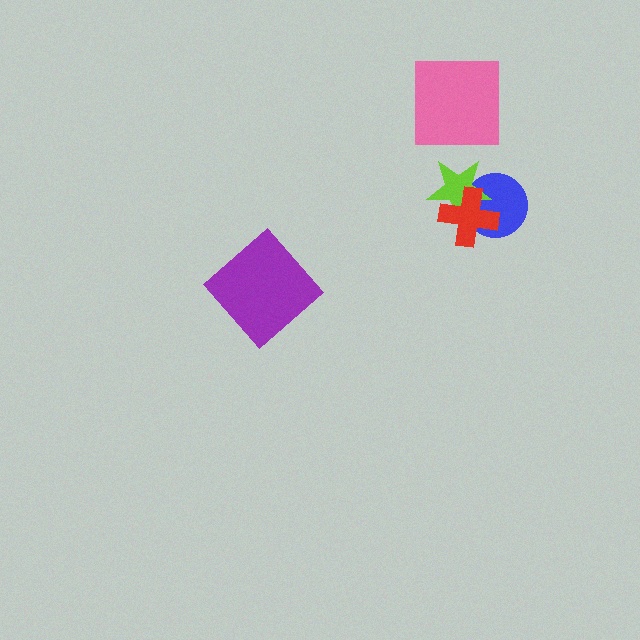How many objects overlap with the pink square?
0 objects overlap with the pink square.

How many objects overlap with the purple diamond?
0 objects overlap with the purple diamond.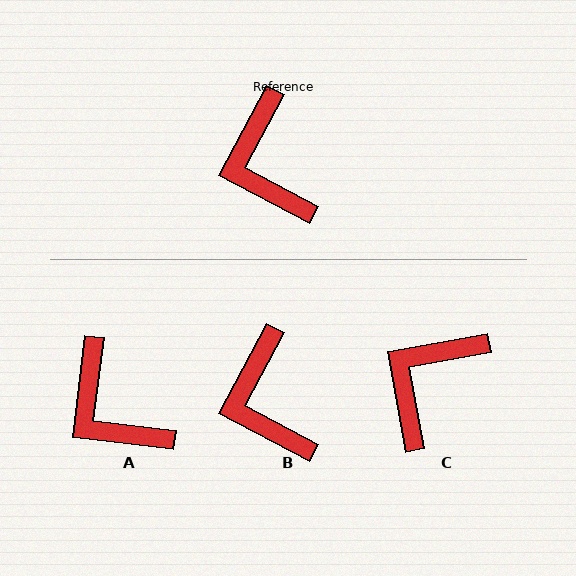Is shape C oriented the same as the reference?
No, it is off by about 52 degrees.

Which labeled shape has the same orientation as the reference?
B.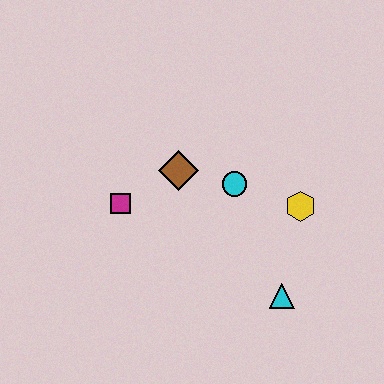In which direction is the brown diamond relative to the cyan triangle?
The brown diamond is above the cyan triangle.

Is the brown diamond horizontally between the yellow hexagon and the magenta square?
Yes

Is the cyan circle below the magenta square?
No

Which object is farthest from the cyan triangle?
The magenta square is farthest from the cyan triangle.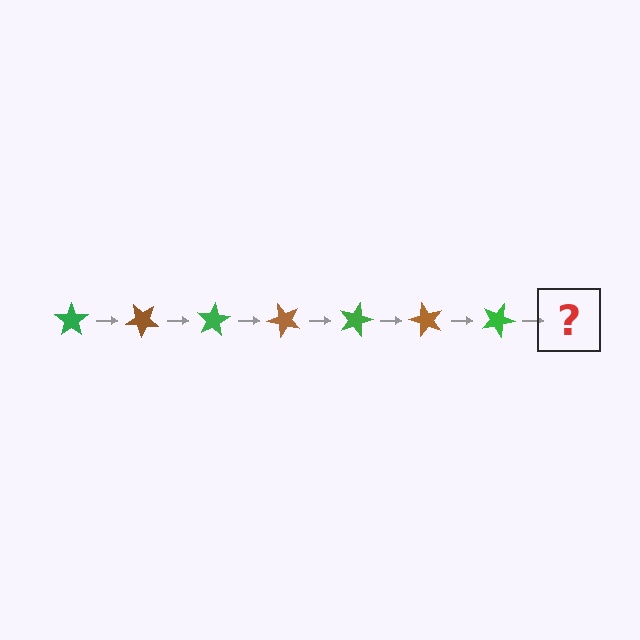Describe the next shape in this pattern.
It should be a brown star, rotated 280 degrees from the start.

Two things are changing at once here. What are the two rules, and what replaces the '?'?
The two rules are that it rotates 40 degrees each step and the color cycles through green and brown. The '?' should be a brown star, rotated 280 degrees from the start.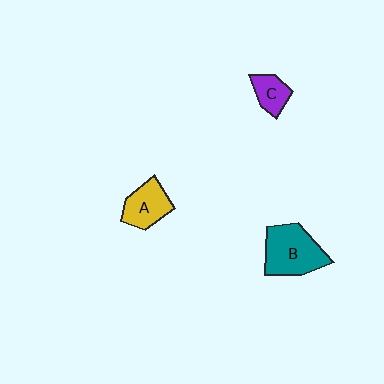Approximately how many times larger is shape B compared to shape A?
Approximately 1.5 times.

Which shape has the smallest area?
Shape C (purple).